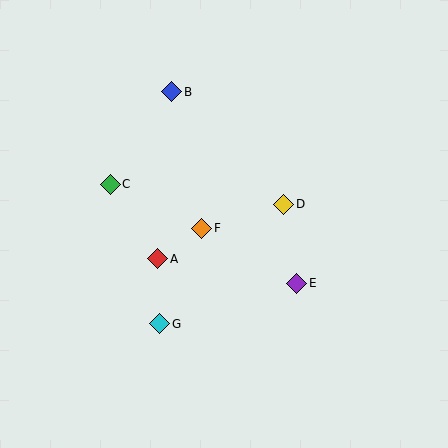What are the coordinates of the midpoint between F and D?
The midpoint between F and D is at (243, 216).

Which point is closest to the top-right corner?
Point D is closest to the top-right corner.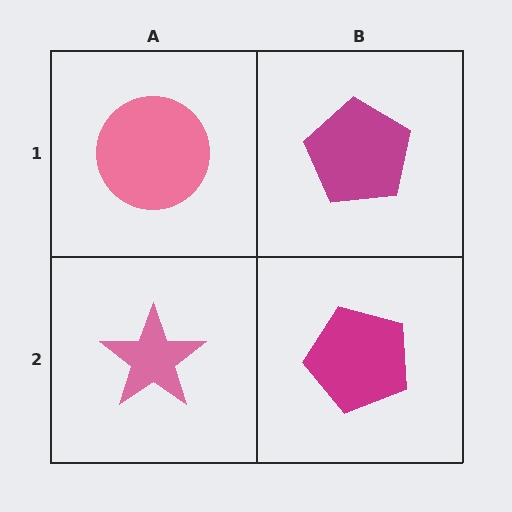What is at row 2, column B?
A magenta pentagon.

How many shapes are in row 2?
2 shapes.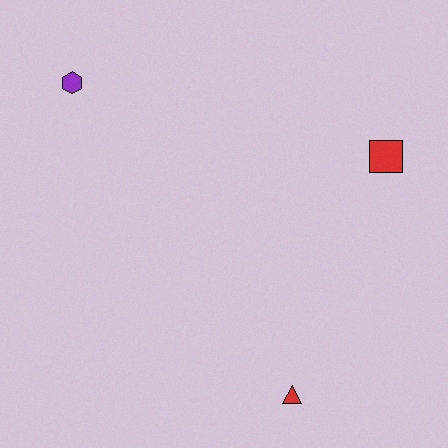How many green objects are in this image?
There are no green objects.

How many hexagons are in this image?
There is 1 hexagon.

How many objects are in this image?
There are 3 objects.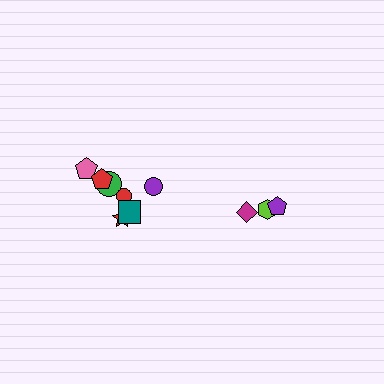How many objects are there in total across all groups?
There are 10 objects.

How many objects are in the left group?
There are 7 objects.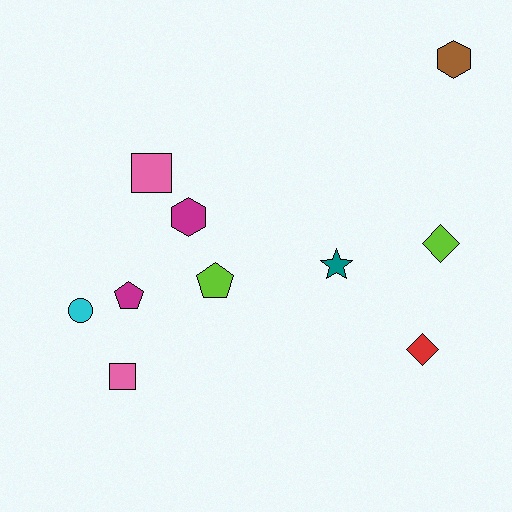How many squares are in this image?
There are 2 squares.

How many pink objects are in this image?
There are 2 pink objects.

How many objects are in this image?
There are 10 objects.